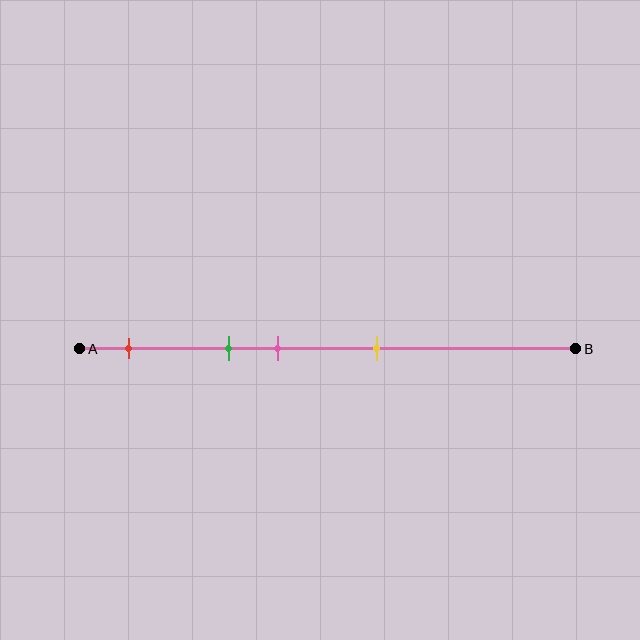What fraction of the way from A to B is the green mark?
The green mark is approximately 30% (0.3) of the way from A to B.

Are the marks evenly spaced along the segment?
No, the marks are not evenly spaced.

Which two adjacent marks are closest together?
The green and pink marks are the closest adjacent pair.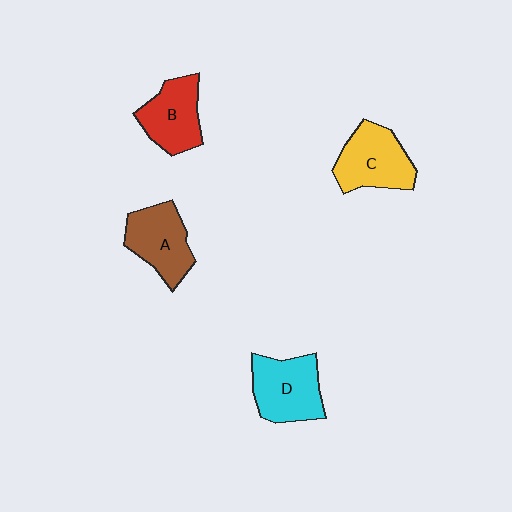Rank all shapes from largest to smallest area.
From largest to smallest: D (cyan), C (yellow), A (brown), B (red).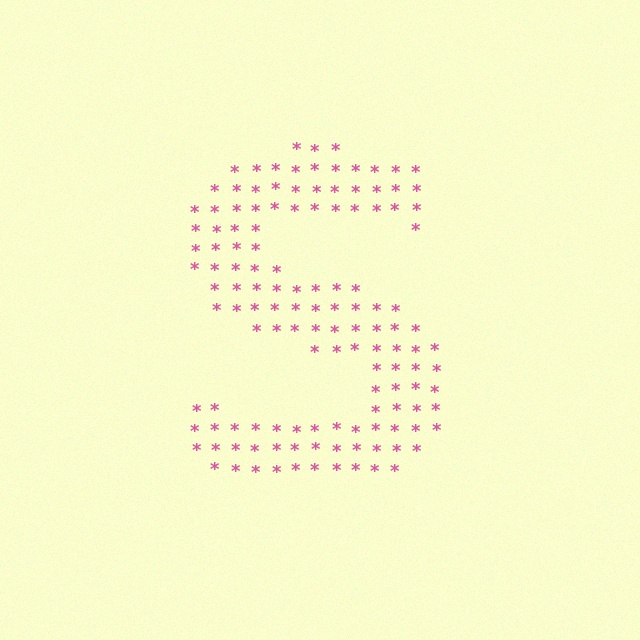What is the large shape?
The large shape is the letter S.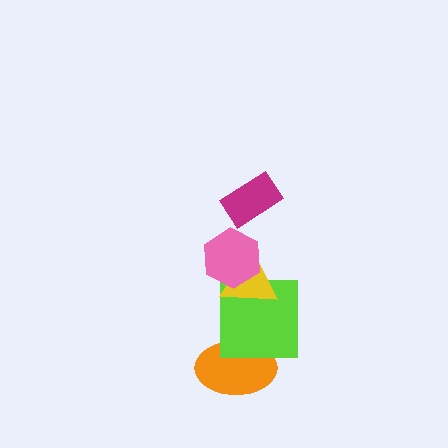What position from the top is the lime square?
The lime square is 4th from the top.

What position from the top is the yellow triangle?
The yellow triangle is 3rd from the top.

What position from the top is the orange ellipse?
The orange ellipse is 5th from the top.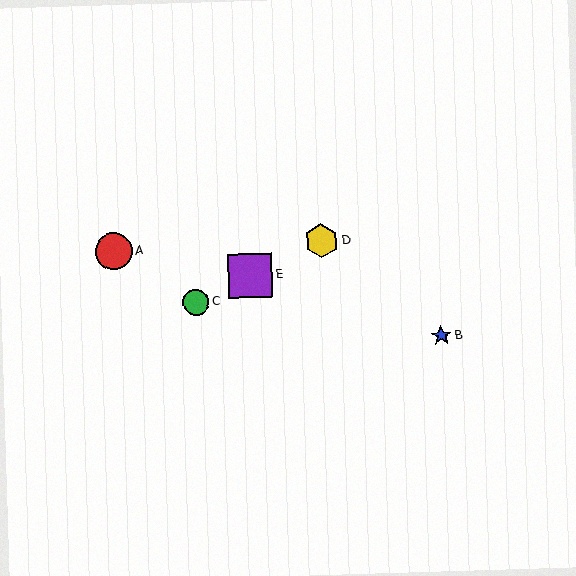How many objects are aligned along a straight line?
3 objects (C, D, E) are aligned along a straight line.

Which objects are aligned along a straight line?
Objects C, D, E are aligned along a straight line.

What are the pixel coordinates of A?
Object A is at (114, 251).